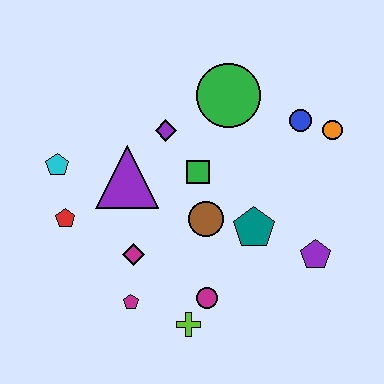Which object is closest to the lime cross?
The magenta circle is closest to the lime cross.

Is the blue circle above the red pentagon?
Yes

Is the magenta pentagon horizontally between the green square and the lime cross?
No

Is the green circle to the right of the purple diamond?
Yes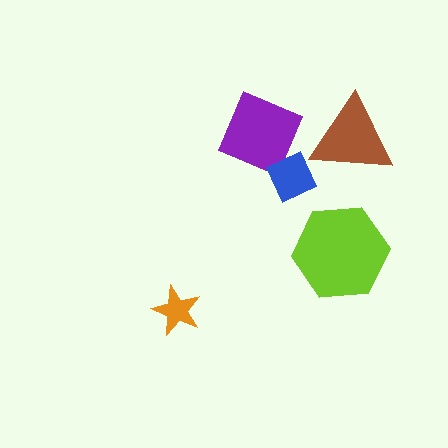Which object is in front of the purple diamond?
The blue diamond is in front of the purple diamond.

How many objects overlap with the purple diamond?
1 object overlaps with the purple diamond.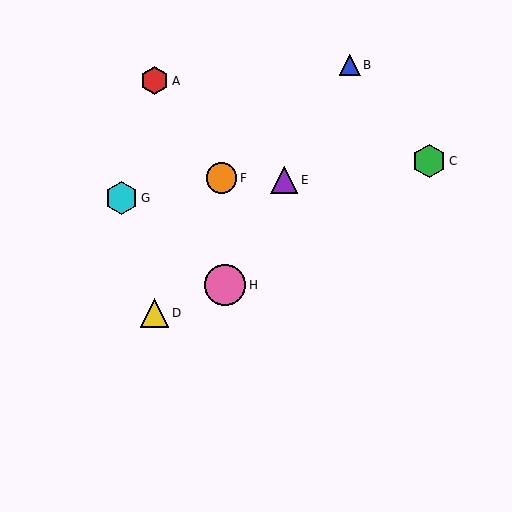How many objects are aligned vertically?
2 objects (A, D) are aligned vertically.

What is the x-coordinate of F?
Object F is at x≈222.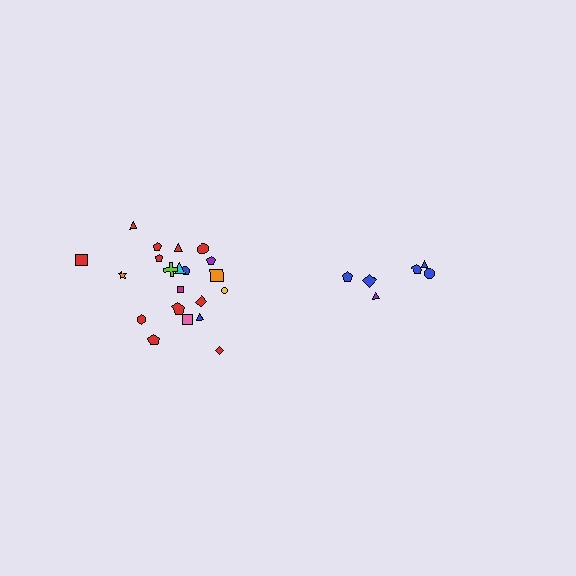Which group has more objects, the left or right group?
The left group.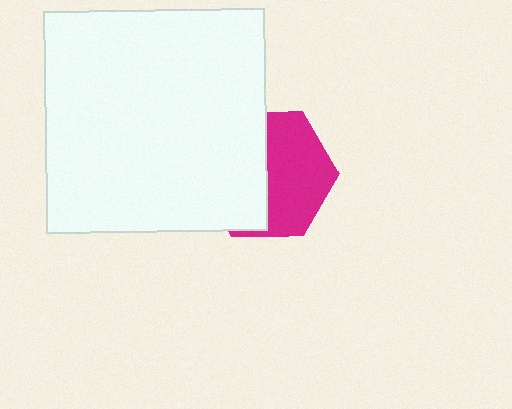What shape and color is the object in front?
The object in front is a white square.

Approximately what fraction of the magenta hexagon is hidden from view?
Roughly 48% of the magenta hexagon is hidden behind the white square.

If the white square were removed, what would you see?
You would see the complete magenta hexagon.